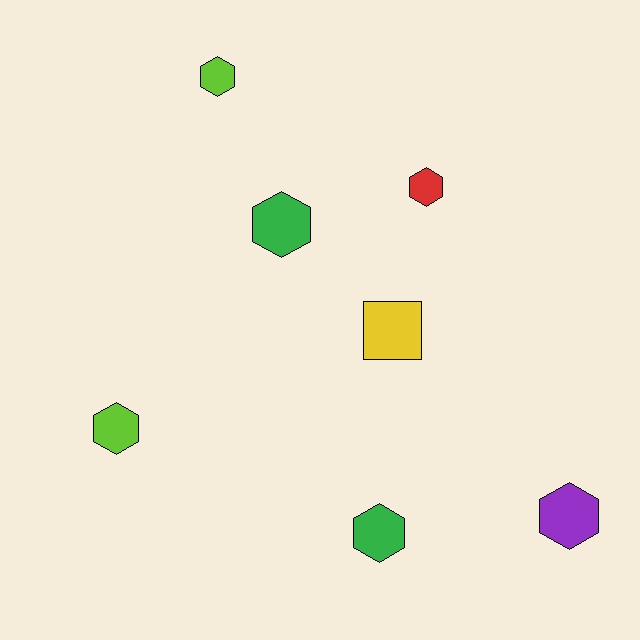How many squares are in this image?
There is 1 square.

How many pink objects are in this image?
There are no pink objects.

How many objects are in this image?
There are 7 objects.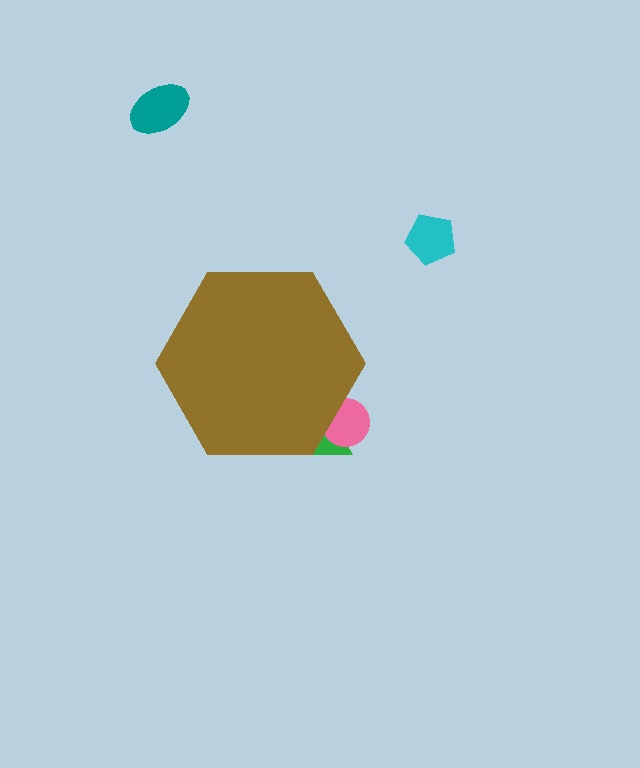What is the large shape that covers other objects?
A brown hexagon.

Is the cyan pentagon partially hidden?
No, the cyan pentagon is fully visible.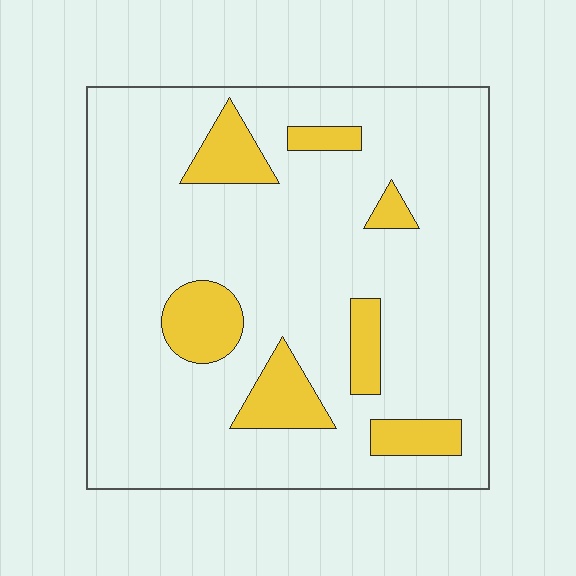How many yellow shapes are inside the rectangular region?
7.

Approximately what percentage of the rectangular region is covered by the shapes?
Approximately 15%.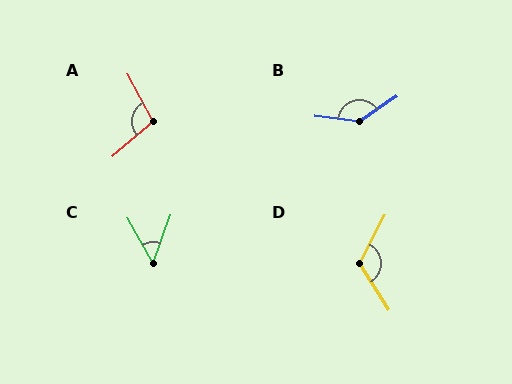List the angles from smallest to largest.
C (49°), A (102°), D (121°), B (139°).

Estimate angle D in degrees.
Approximately 121 degrees.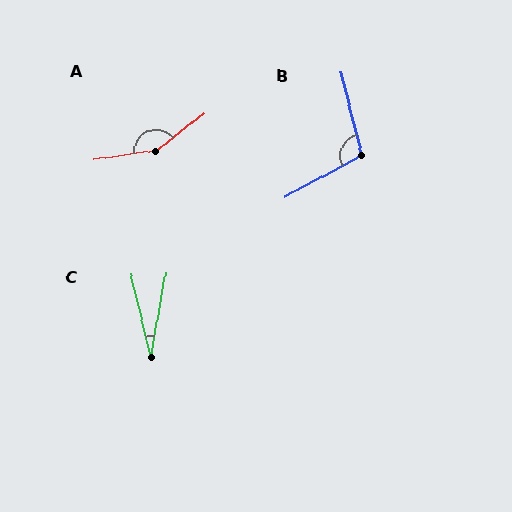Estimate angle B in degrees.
Approximately 104 degrees.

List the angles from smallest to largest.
C (23°), B (104°), A (151°).